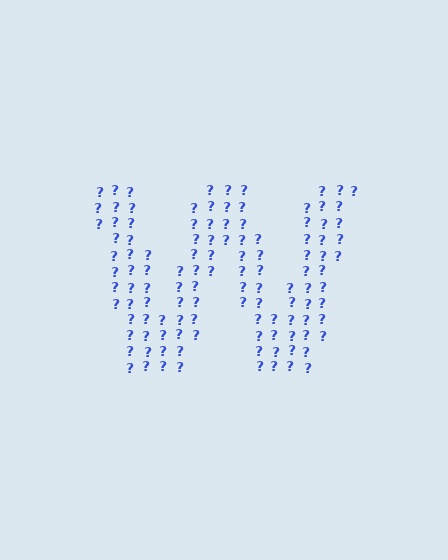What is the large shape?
The large shape is the letter W.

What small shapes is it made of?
It is made of small question marks.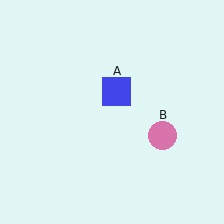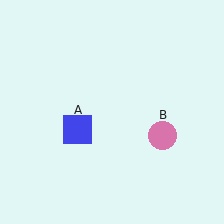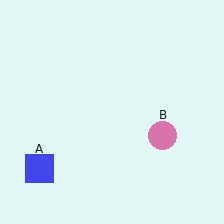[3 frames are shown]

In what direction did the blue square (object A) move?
The blue square (object A) moved down and to the left.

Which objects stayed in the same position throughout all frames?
Pink circle (object B) remained stationary.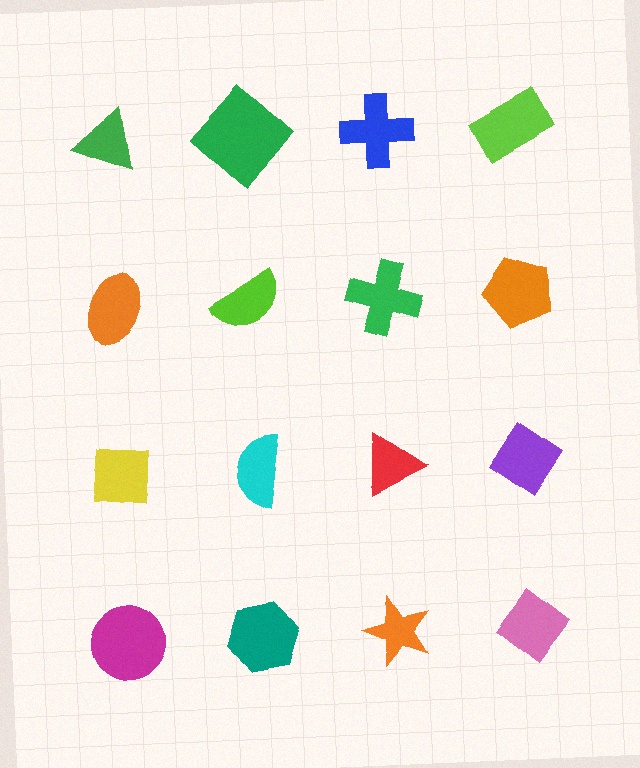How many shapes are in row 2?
4 shapes.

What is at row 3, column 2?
A cyan semicircle.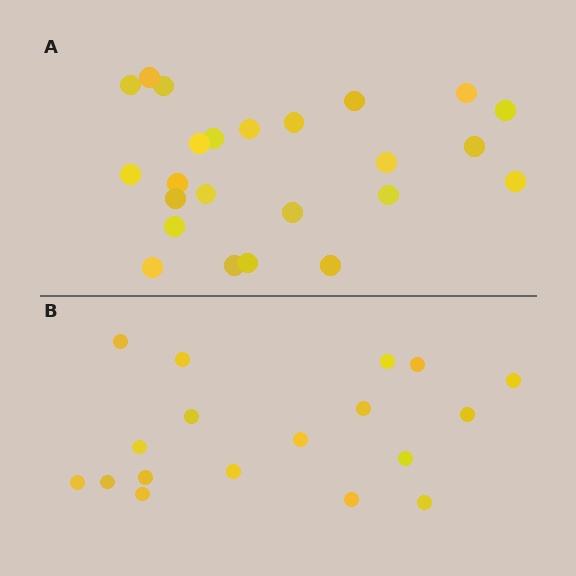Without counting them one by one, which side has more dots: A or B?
Region A (the top region) has more dots.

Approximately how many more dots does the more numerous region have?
Region A has about 6 more dots than region B.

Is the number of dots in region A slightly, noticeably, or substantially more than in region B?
Region A has noticeably more, but not dramatically so. The ratio is roughly 1.3 to 1.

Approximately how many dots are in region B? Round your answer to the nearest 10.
About 20 dots. (The exact count is 18, which rounds to 20.)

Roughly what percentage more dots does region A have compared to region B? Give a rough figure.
About 35% more.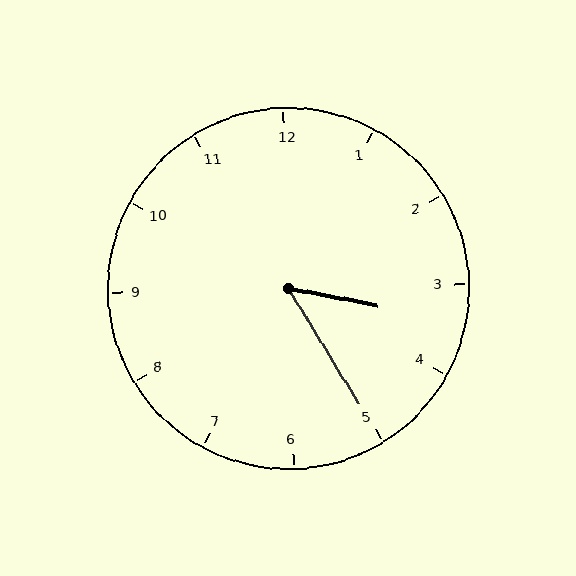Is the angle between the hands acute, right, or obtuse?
It is acute.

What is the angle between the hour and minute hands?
Approximately 48 degrees.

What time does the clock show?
3:25.